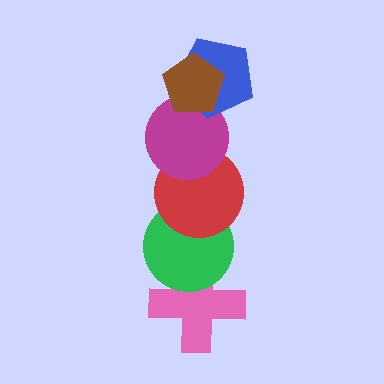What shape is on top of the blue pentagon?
The brown pentagon is on top of the blue pentagon.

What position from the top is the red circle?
The red circle is 4th from the top.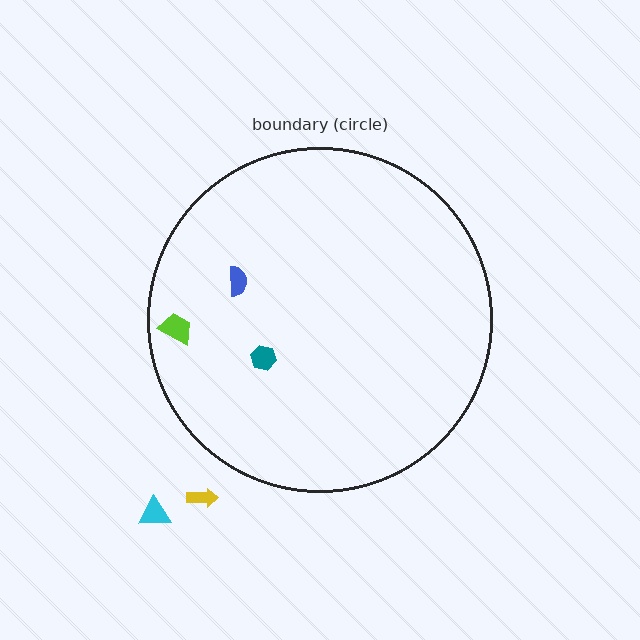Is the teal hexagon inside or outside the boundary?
Inside.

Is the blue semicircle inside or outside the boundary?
Inside.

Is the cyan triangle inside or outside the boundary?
Outside.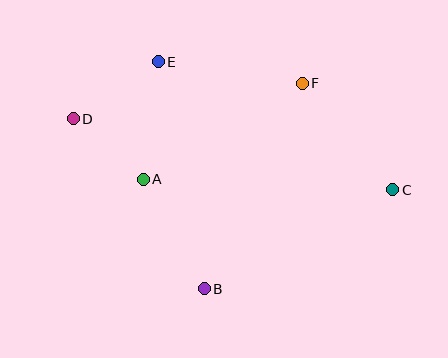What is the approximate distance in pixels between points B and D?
The distance between B and D is approximately 214 pixels.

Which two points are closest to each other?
Points A and D are closest to each other.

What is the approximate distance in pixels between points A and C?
The distance between A and C is approximately 249 pixels.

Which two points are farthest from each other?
Points C and D are farthest from each other.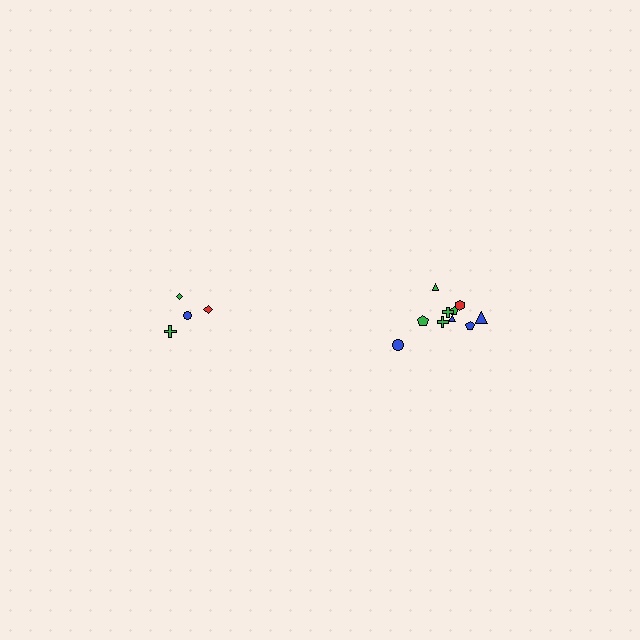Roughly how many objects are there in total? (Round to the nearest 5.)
Roughly 15 objects in total.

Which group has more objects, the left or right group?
The right group.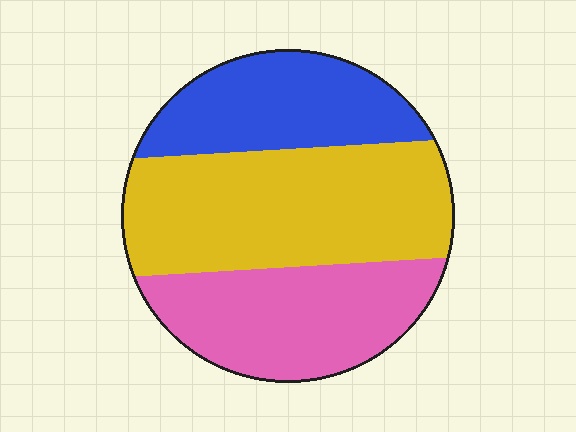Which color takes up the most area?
Yellow, at roughly 45%.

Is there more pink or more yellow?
Yellow.